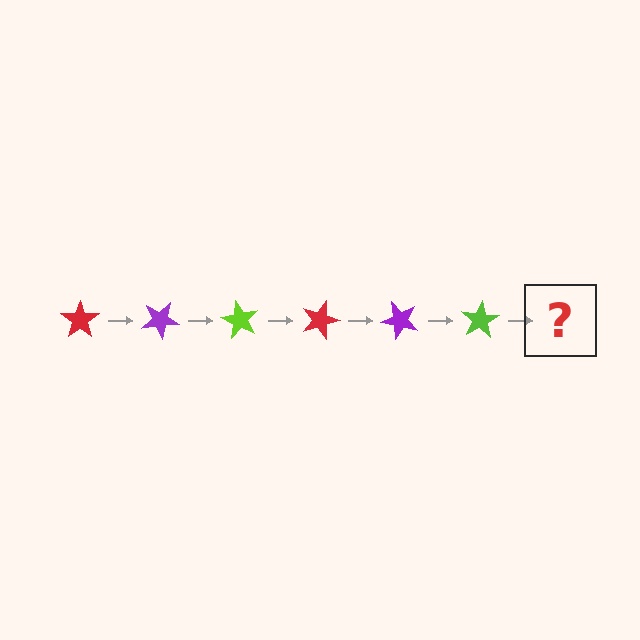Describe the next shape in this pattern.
It should be a red star, rotated 180 degrees from the start.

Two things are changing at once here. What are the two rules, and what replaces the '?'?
The two rules are that it rotates 30 degrees each step and the color cycles through red, purple, and lime. The '?' should be a red star, rotated 180 degrees from the start.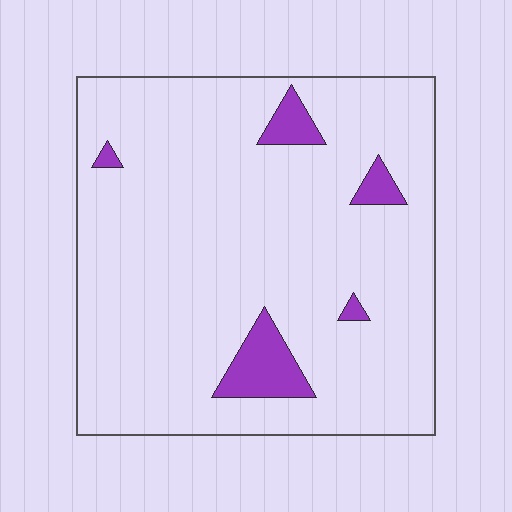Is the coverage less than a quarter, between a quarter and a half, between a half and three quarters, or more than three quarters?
Less than a quarter.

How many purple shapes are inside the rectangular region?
5.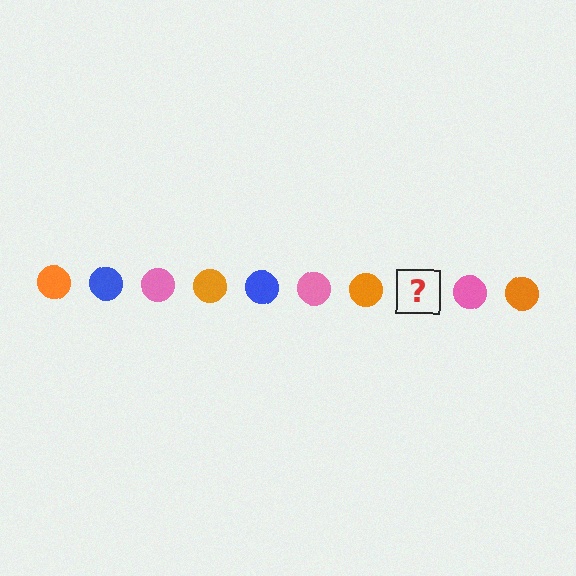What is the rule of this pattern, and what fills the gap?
The rule is that the pattern cycles through orange, blue, pink circles. The gap should be filled with a blue circle.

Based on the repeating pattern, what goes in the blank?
The blank should be a blue circle.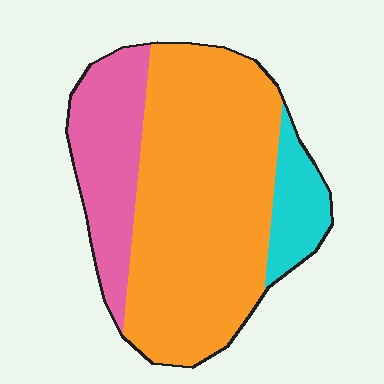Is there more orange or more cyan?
Orange.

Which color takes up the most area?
Orange, at roughly 65%.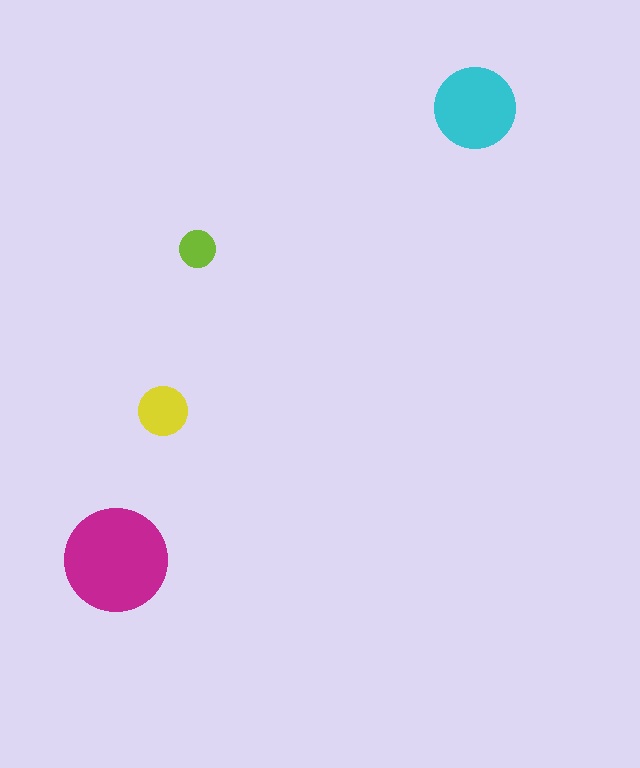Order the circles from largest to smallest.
the magenta one, the cyan one, the yellow one, the lime one.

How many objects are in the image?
There are 4 objects in the image.